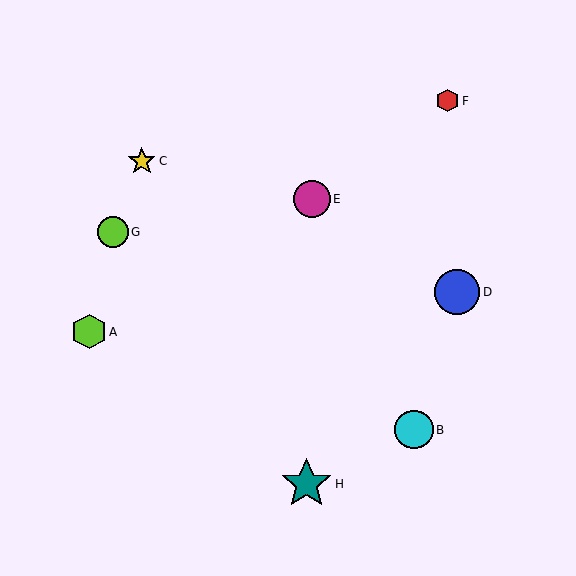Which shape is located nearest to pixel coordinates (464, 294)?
The blue circle (labeled D) at (457, 292) is nearest to that location.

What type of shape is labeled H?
Shape H is a teal star.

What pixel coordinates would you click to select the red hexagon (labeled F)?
Click at (447, 101) to select the red hexagon F.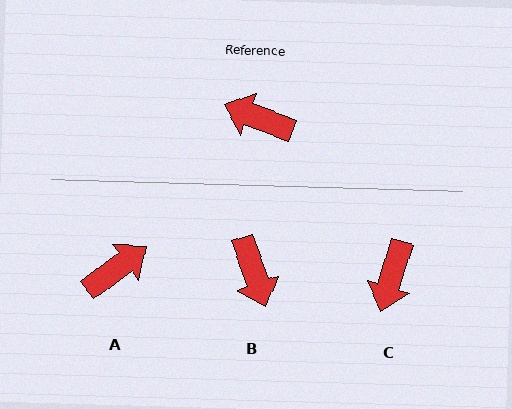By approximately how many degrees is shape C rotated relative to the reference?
Approximately 94 degrees counter-clockwise.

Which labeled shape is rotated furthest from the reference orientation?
B, about 130 degrees away.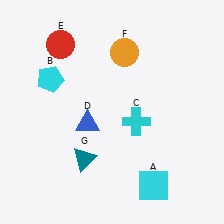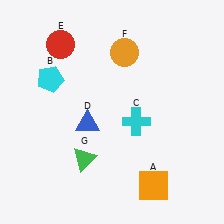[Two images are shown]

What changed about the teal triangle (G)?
In Image 1, G is teal. In Image 2, it changed to green.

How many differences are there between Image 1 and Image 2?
There are 2 differences between the two images.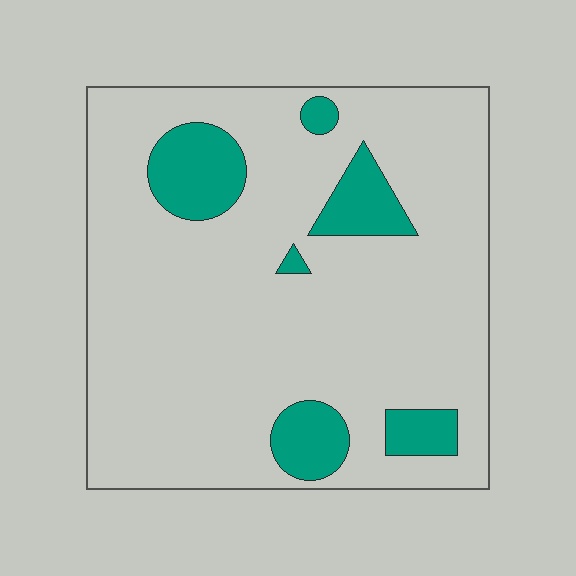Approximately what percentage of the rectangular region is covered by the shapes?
Approximately 15%.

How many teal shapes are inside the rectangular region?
6.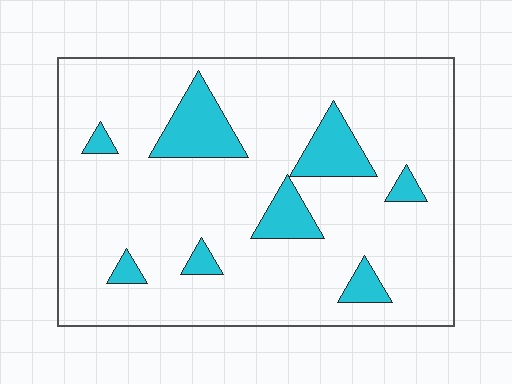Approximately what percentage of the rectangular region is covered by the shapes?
Approximately 15%.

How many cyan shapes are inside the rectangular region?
8.